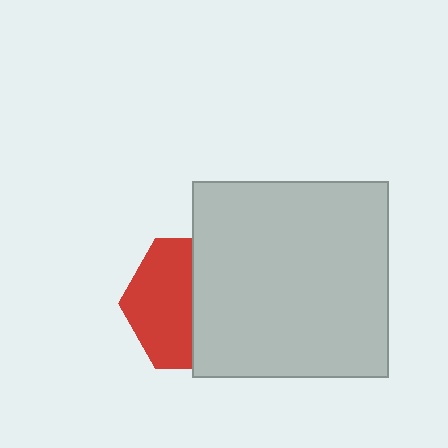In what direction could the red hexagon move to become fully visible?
The red hexagon could move left. That would shift it out from behind the light gray square entirely.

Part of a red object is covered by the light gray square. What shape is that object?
It is a hexagon.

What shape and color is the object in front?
The object in front is a light gray square.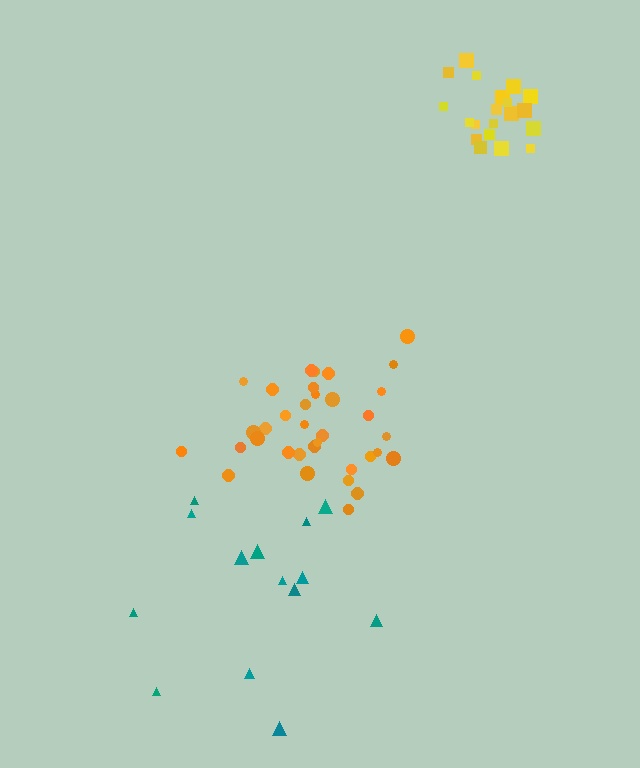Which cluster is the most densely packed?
Yellow.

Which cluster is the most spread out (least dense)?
Teal.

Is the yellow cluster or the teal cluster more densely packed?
Yellow.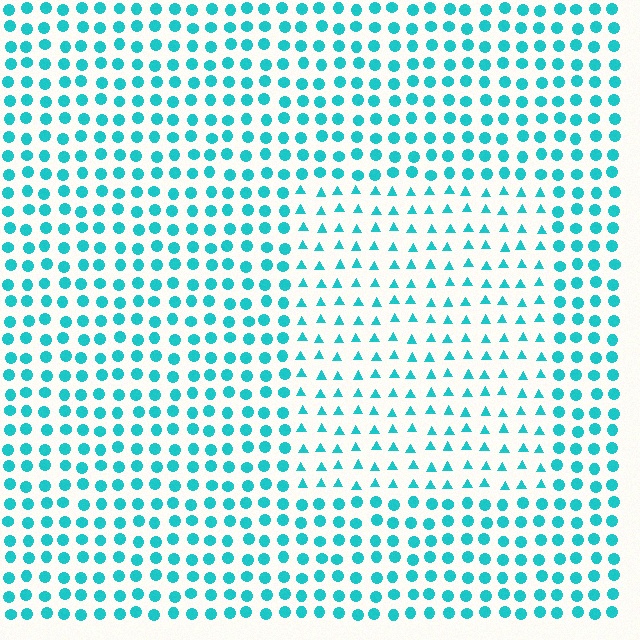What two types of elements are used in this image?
The image uses triangles inside the rectangle region and circles outside it.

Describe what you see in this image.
The image is filled with small cyan elements arranged in a uniform grid. A rectangle-shaped region contains triangles, while the surrounding area contains circles. The boundary is defined purely by the change in element shape.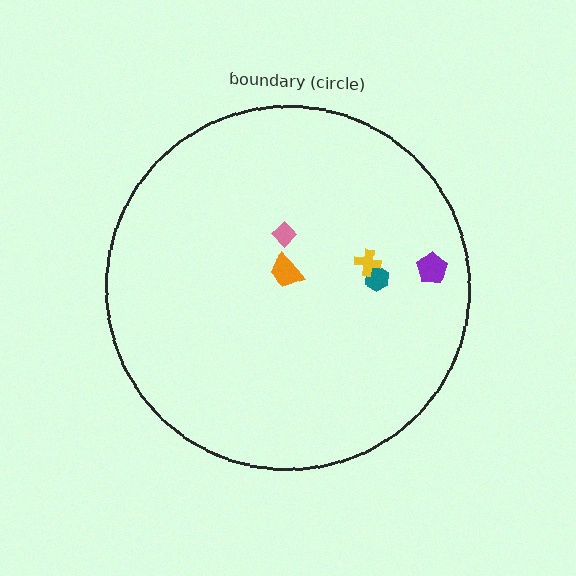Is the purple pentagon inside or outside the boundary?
Inside.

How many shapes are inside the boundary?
5 inside, 0 outside.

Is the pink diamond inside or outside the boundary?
Inside.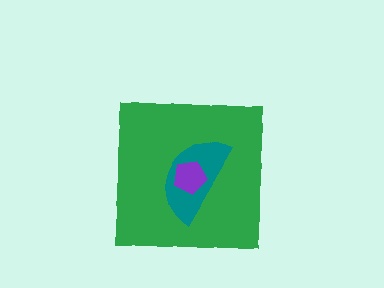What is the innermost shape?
The purple pentagon.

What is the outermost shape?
The green square.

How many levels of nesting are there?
3.